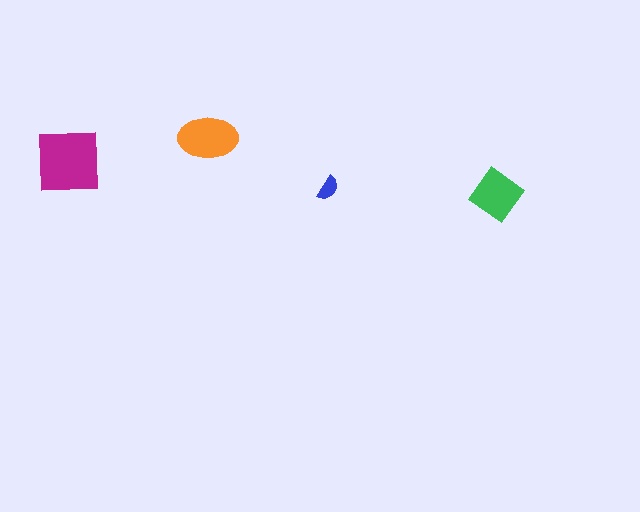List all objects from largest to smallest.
The magenta square, the orange ellipse, the green diamond, the blue semicircle.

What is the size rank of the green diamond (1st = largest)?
3rd.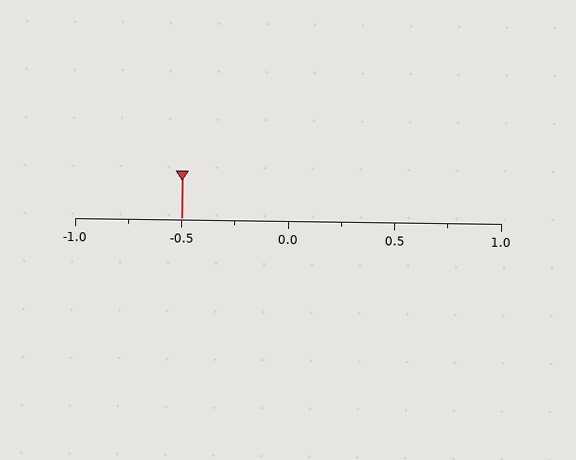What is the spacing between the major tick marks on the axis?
The major ticks are spaced 0.5 apart.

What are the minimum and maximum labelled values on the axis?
The axis runs from -1.0 to 1.0.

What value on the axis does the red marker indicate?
The marker indicates approximately -0.5.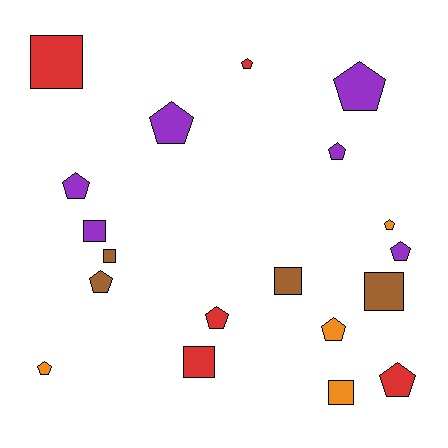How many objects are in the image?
There are 19 objects.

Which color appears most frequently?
Purple, with 6 objects.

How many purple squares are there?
There is 1 purple square.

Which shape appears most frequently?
Pentagon, with 12 objects.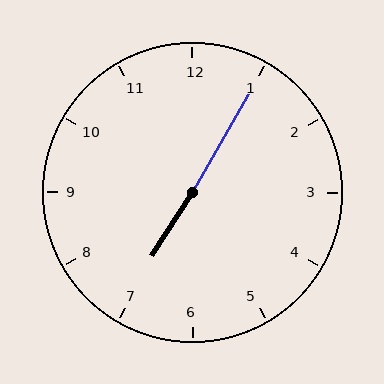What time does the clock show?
7:05.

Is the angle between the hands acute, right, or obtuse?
It is obtuse.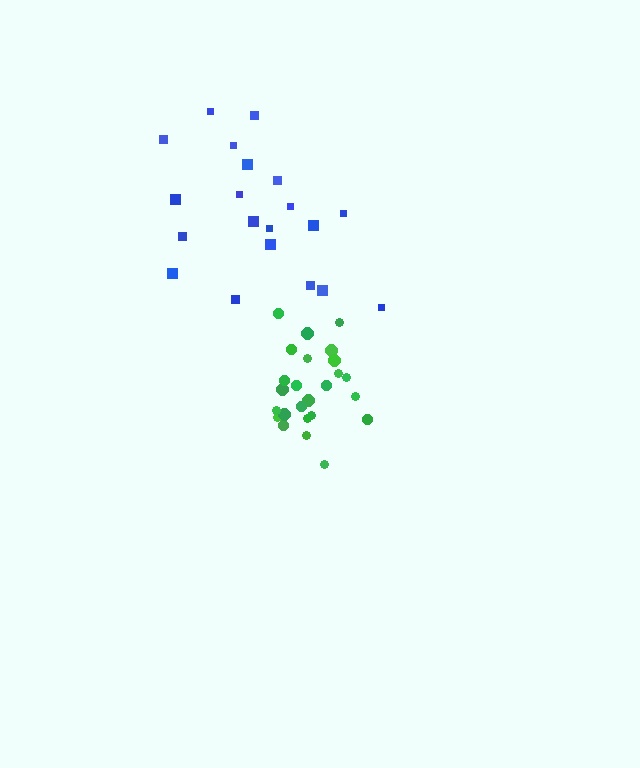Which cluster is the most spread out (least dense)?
Blue.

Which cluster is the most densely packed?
Green.